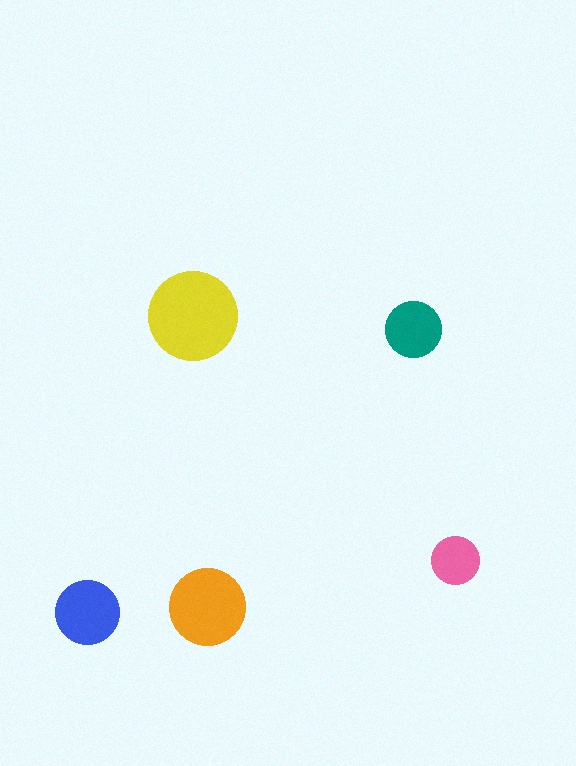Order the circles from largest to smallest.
the yellow one, the orange one, the blue one, the teal one, the pink one.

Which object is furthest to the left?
The blue circle is leftmost.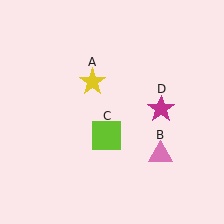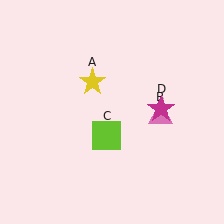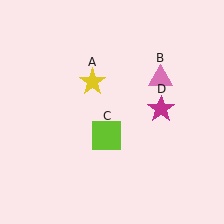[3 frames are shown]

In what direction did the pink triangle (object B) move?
The pink triangle (object B) moved up.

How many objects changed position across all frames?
1 object changed position: pink triangle (object B).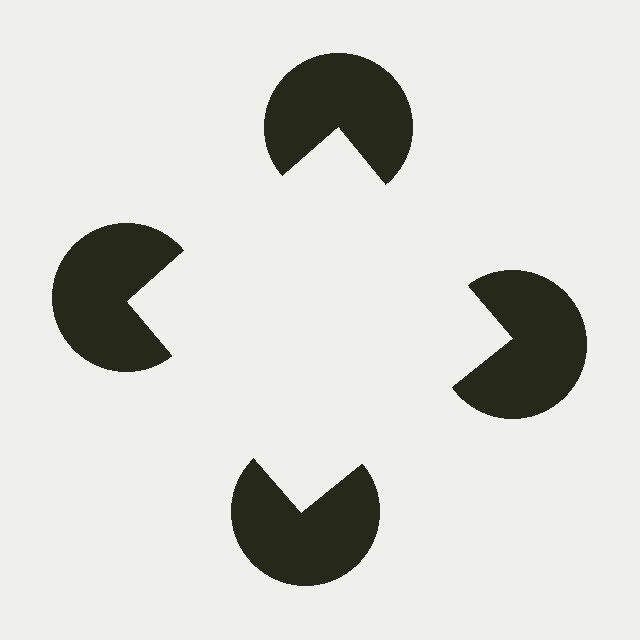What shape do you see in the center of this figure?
An illusory square — its edges are inferred from the aligned wedge cuts in the pac-man discs, not physically drawn.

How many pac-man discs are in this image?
There are 4 — one at each vertex of the illusory square.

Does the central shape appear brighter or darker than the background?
It typically appears slightly brighter than the background, even though no actual brightness change is drawn.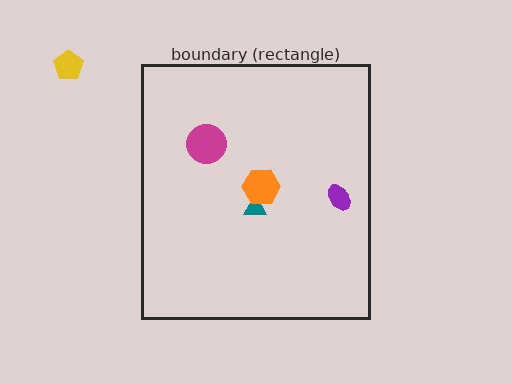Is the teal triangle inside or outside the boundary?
Inside.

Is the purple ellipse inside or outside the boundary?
Inside.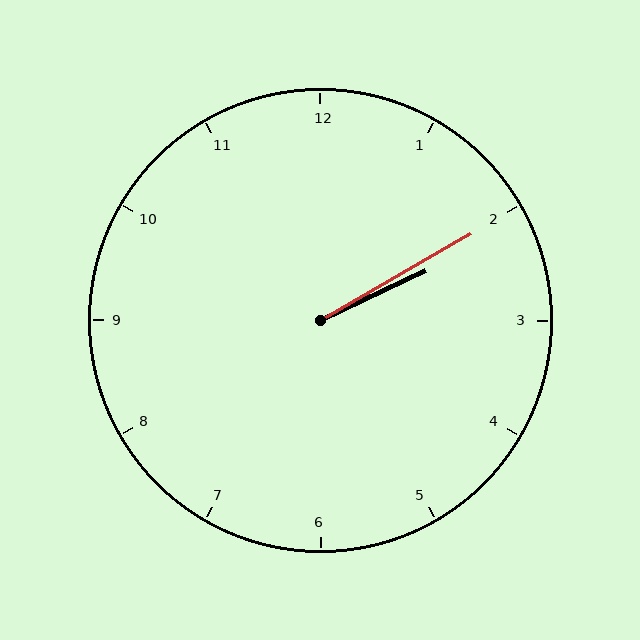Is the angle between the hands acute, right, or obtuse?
It is acute.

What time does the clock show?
2:10.